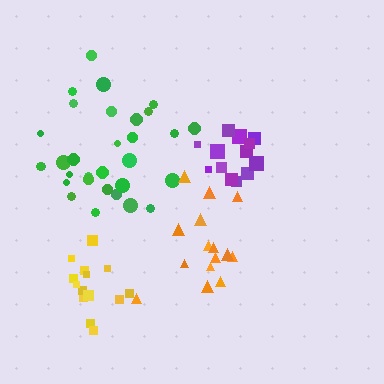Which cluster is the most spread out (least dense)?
Green.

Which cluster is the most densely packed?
Yellow.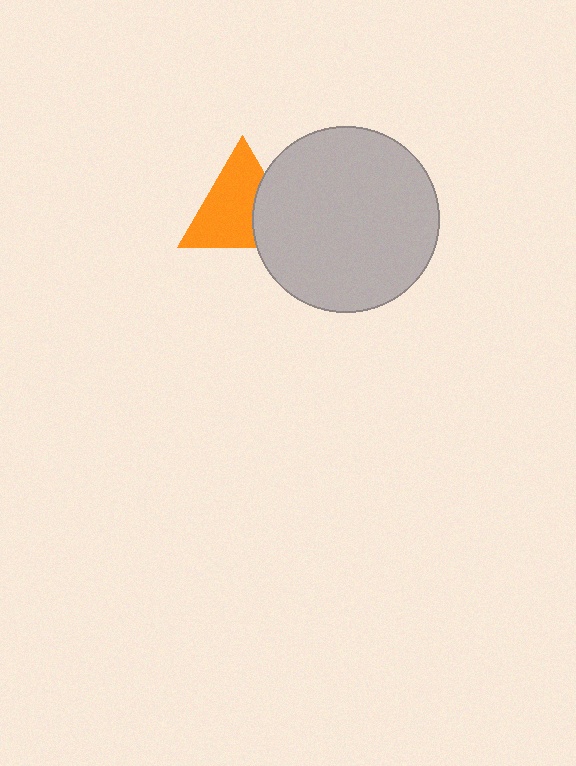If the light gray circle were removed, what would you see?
You would see the complete orange triangle.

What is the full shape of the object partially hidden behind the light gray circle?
The partially hidden object is an orange triangle.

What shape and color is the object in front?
The object in front is a light gray circle.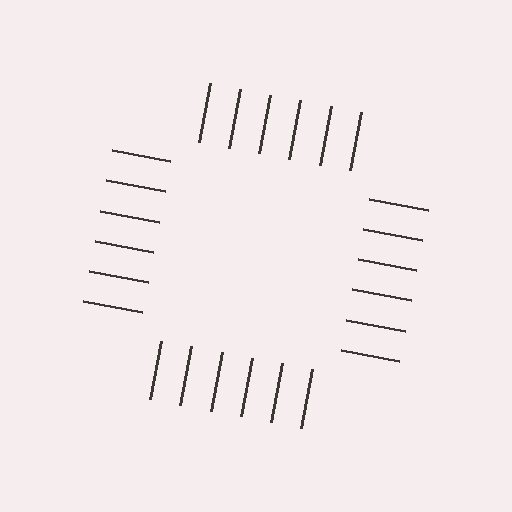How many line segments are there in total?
24 — 6 along each of the 4 edges.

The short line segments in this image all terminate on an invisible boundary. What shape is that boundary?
An illusory square — the line segments terminate on its edges but no continuous stroke is drawn.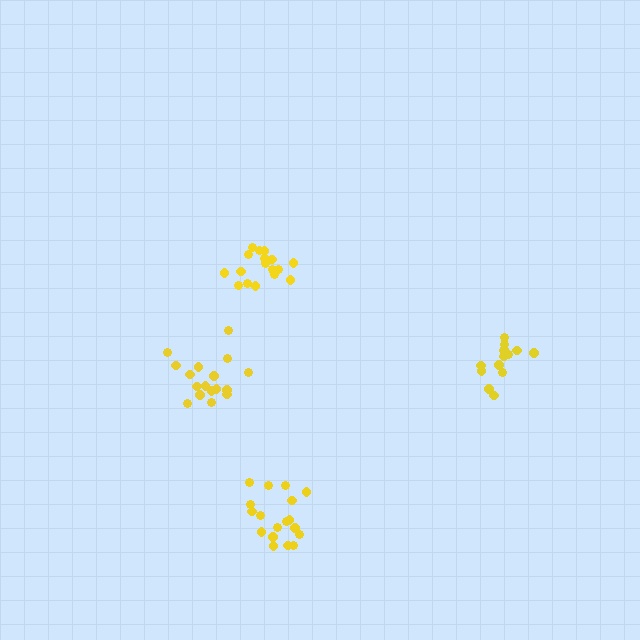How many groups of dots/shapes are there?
There are 4 groups.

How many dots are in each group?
Group 1: 18 dots, Group 2: 14 dots, Group 3: 18 dots, Group 4: 17 dots (67 total).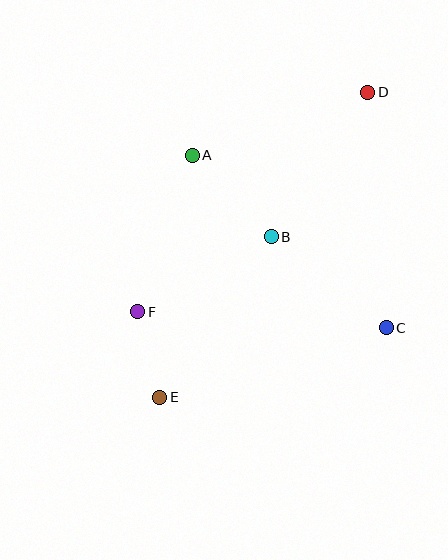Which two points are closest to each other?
Points E and F are closest to each other.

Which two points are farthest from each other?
Points D and E are farthest from each other.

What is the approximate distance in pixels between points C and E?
The distance between C and E is approximately 237 pixels.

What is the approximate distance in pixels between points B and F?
The distance between B and F is approximately 153 pixels.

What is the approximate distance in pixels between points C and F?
The distance between C and F is approximately 249 pixels.